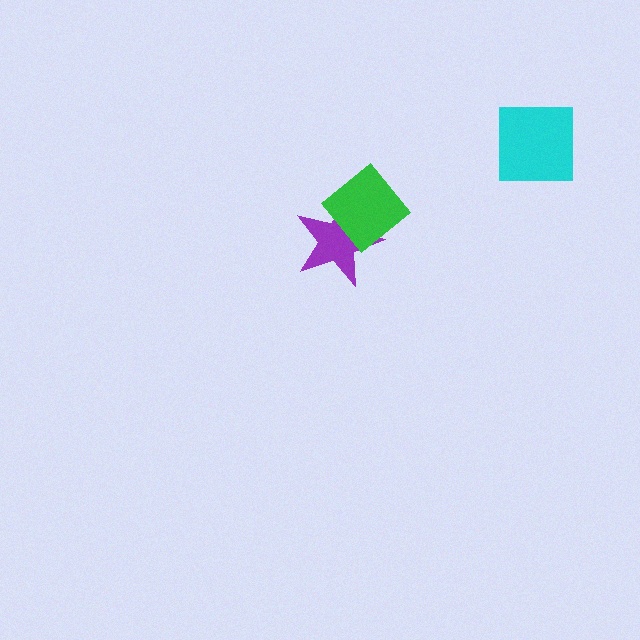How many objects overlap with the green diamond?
1 object overlaps with the green diamond.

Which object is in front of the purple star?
The green diamond is in front of the purple star.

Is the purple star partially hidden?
Yes, it is partially covered by another shape.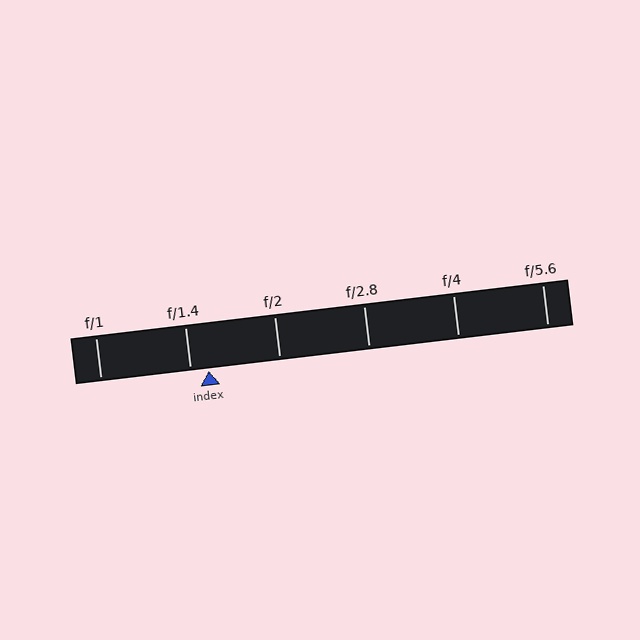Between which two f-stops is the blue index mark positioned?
The index mark is between f/1.4 and f/2.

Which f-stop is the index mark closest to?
The index mark is closest to f/1.4.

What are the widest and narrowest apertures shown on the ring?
The widest aperture shown is f/1 and the narrowest is f/5.6.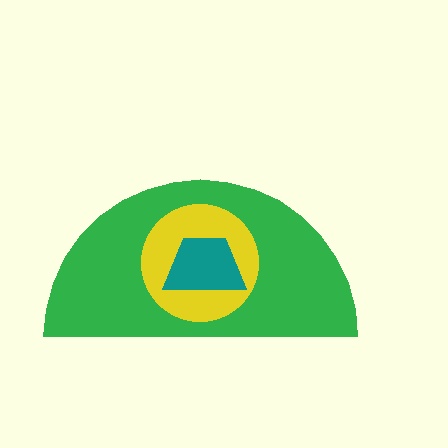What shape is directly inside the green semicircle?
The yellow circle.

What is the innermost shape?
The teal trapezoid.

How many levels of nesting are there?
3.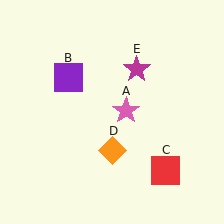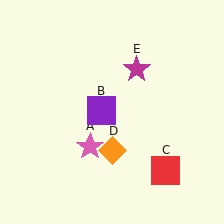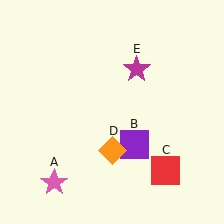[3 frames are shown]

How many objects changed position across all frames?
2 objects changed position: pink star (object A), purple square (object B).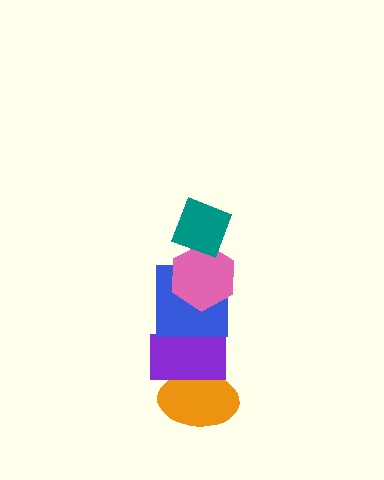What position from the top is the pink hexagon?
The pink hexagon is 2nd from the top.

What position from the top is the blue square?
The blue square is 3rd from the top.